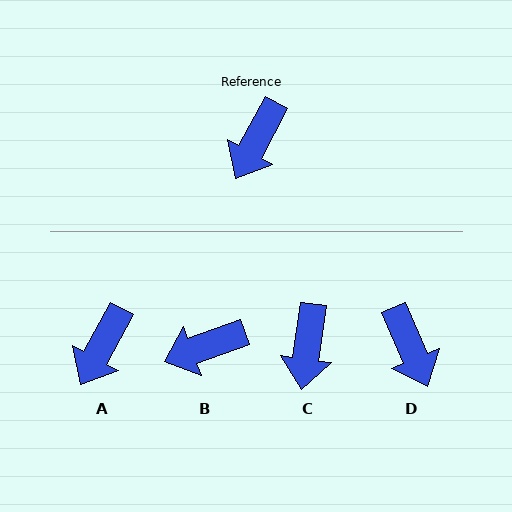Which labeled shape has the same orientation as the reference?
A.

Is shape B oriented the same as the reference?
No, it is off by about 42 degrees.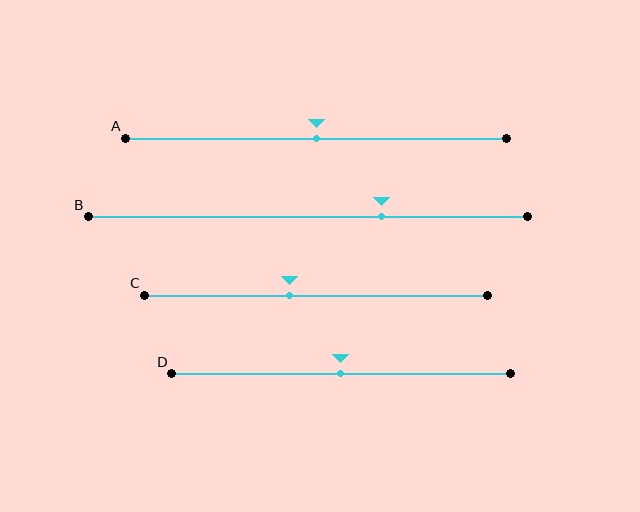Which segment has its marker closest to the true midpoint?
Segment A has its marker closest to the true midpoint.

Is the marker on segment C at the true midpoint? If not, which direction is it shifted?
No, the marker on segment C is shifted to the left by about 8% of the segment length.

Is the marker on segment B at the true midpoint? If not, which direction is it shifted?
No, the marker on segment B is shifted to the right by about 17% of the segment length.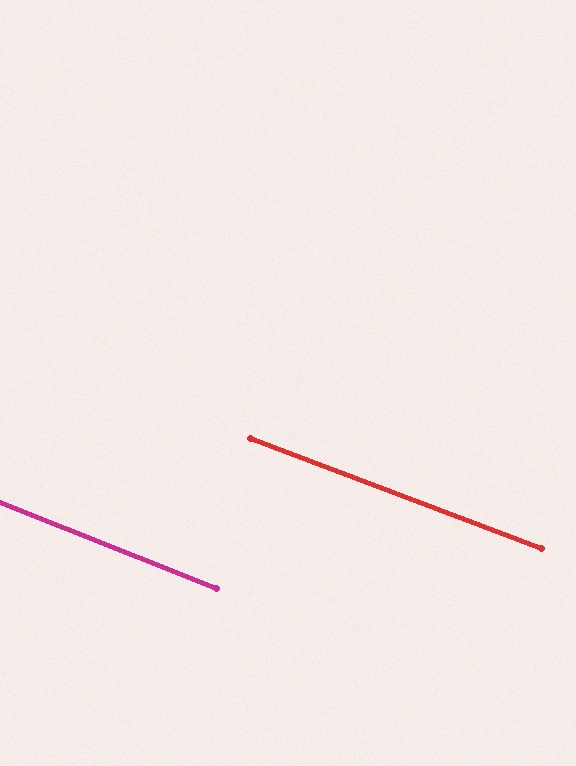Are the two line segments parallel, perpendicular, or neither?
Parallel — their directions differ by only 1.1°.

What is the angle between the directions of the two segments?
Approximately 1 degree.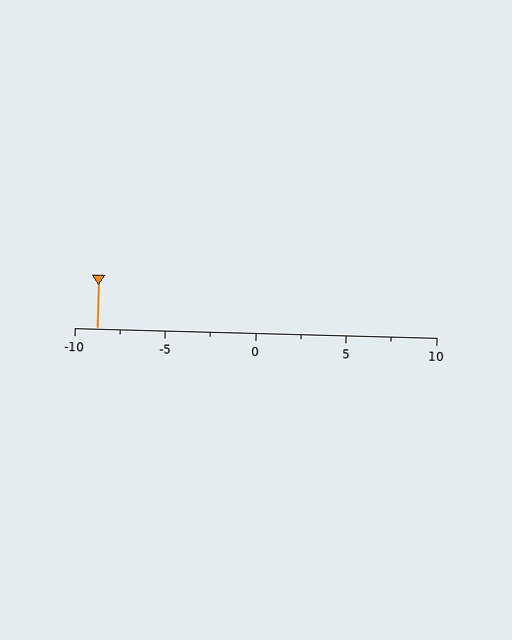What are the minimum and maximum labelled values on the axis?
The axis runs from -10 to 10.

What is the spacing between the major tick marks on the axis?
The major ticks are spaced 5 apart.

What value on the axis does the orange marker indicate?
The marker indicates approximately -8.8.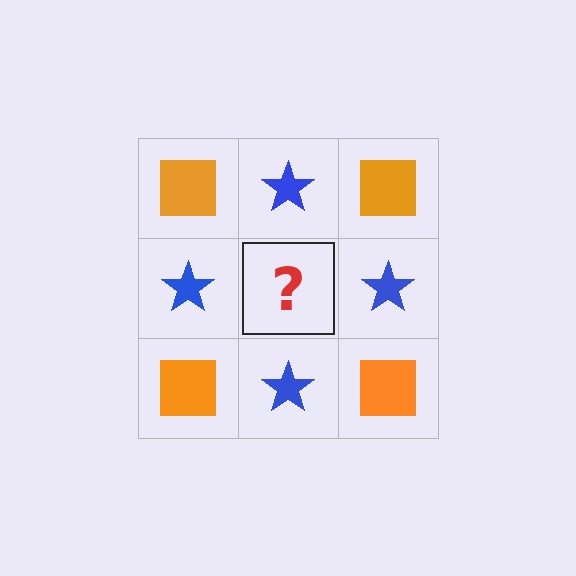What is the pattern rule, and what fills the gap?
The rule is that it alternates orange square and blue star in a checkerboard pattern. The gap should be filled with an orange square.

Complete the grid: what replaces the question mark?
The question mark should be replaced with an orange square.